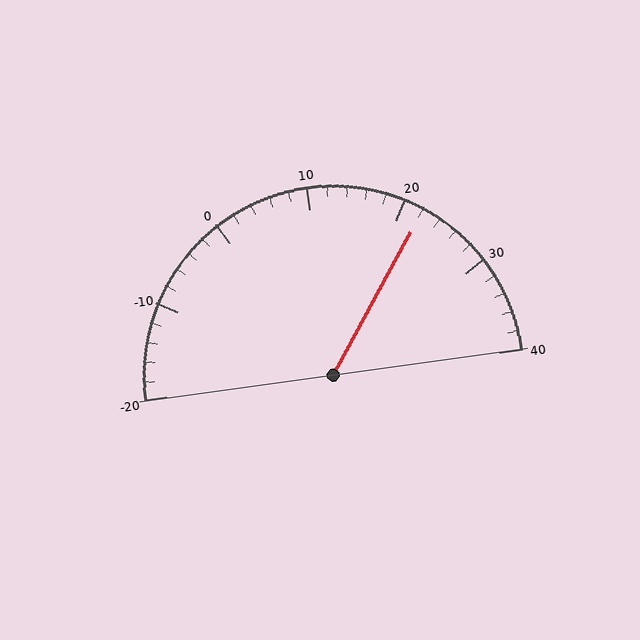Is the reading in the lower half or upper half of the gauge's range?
The reading is in the upper half of the range (-20 to 40).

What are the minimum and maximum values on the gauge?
The gauge ranges from -20 to 40.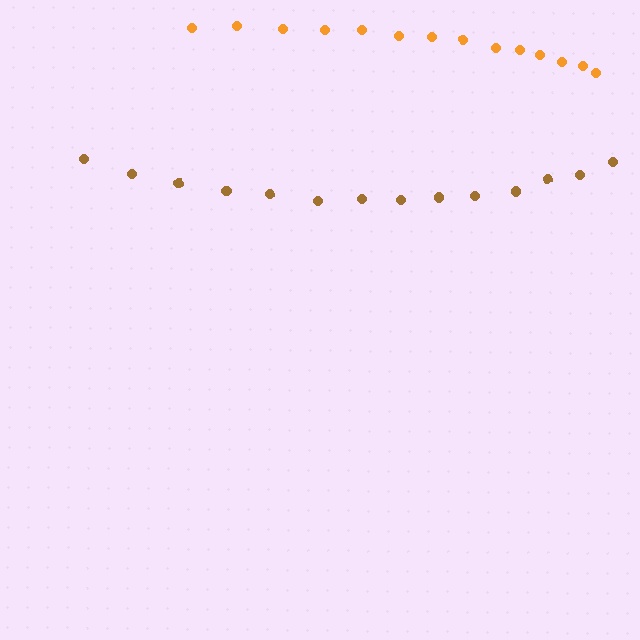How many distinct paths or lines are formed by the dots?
There are 2 distinct paths.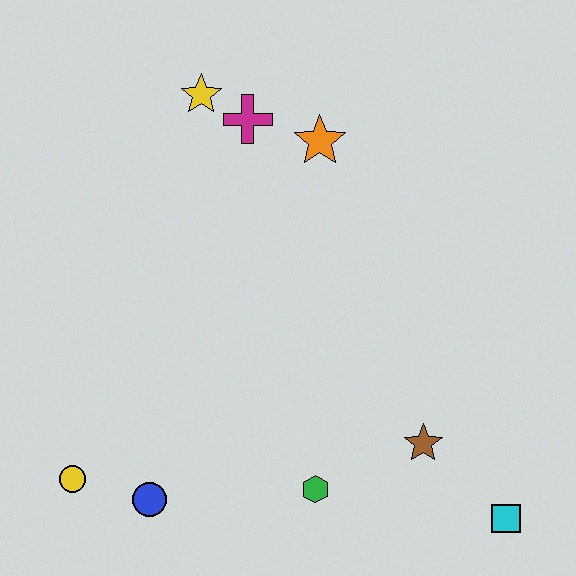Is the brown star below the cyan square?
No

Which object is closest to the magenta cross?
The yellow star is closest to the magenta cross.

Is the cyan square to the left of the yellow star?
No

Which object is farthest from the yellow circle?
The cyan square is farthest from the yellow circle.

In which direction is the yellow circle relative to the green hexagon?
The yellow circle is to the left of the green hexagon.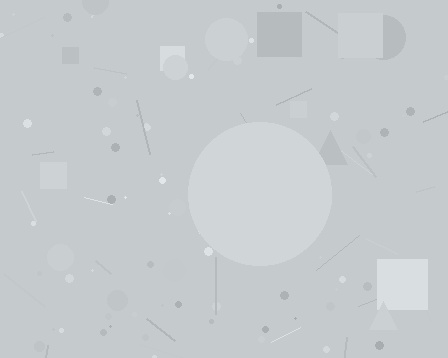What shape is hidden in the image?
A circle is hidden in the image.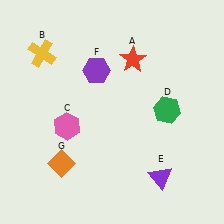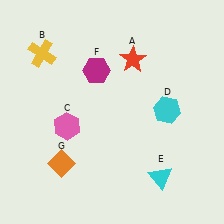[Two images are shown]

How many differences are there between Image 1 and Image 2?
There are 3 differences between the two images.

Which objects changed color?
D changed from green to cyan. E changed from purple to cyan. F changed from purple to magenta.